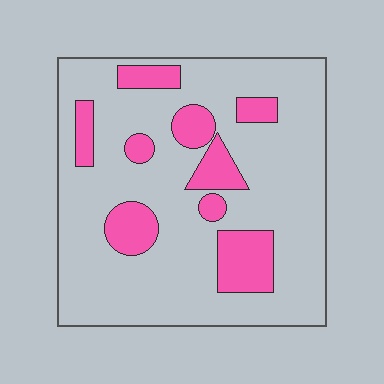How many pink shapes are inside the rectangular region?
9.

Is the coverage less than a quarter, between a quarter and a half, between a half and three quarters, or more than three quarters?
Less than a quarter.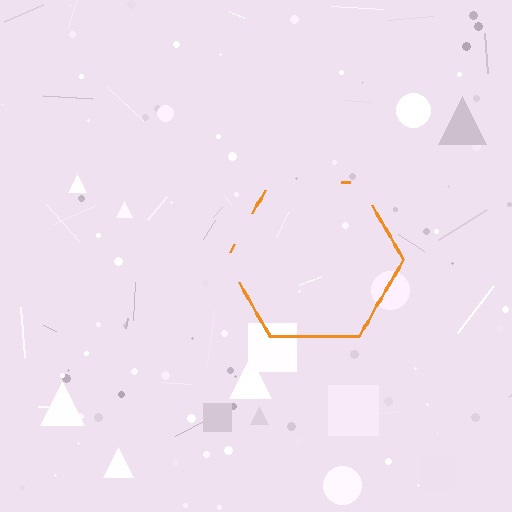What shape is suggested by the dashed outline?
The dashed outline suggests a hexagon.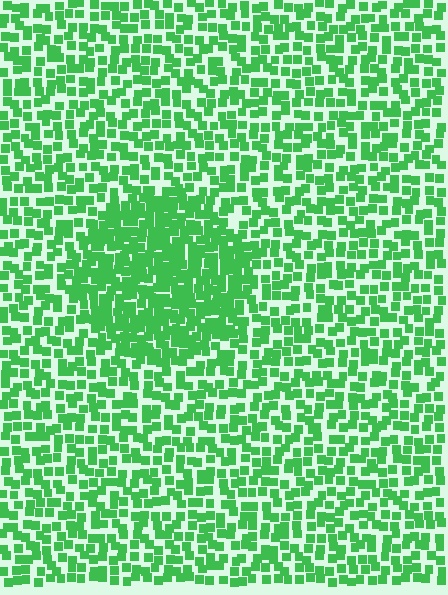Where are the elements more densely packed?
The elements are more densely packed inside the circle boundary.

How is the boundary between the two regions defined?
The boundary is defined by a change in element density (approximately 1.8x ratio). All elements are the same color, size, and shape.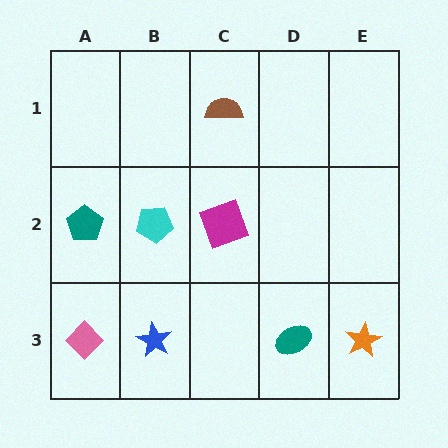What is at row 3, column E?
An orange star.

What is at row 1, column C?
A brown semicircle.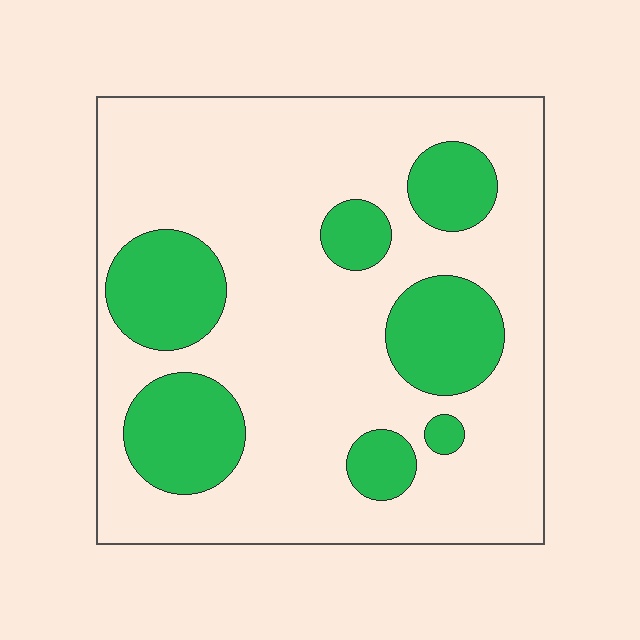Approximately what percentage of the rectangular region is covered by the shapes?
Approximately 25%.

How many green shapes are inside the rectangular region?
7.